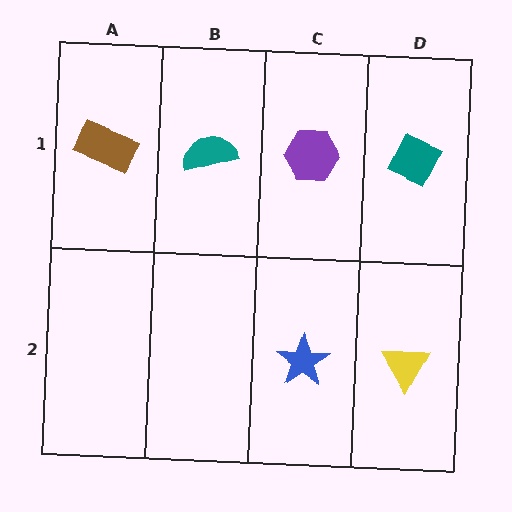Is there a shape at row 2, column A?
No, that cell is empty.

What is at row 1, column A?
A brown rectangle.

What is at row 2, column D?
A yellow triangle.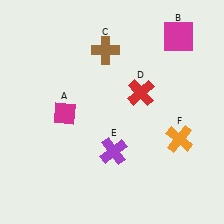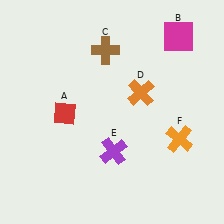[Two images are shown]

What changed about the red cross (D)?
In Image 1, D is red. In Image 2, it changed to orange.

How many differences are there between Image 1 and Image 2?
There are 2 differences between the two images.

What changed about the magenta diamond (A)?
In Image 1, A is magenta. In Image 2, it changed to red.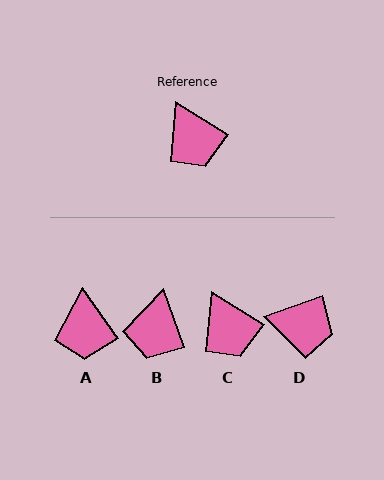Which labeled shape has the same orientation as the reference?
C.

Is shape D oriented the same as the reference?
No, it is off by about 51 degrees.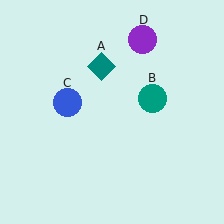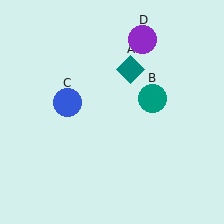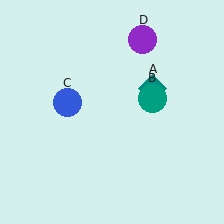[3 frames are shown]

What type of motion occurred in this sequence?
The teal diamond (object A) rotated clockwise around the center of the scene.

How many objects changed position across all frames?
1 object changed position: teal diamond (object A).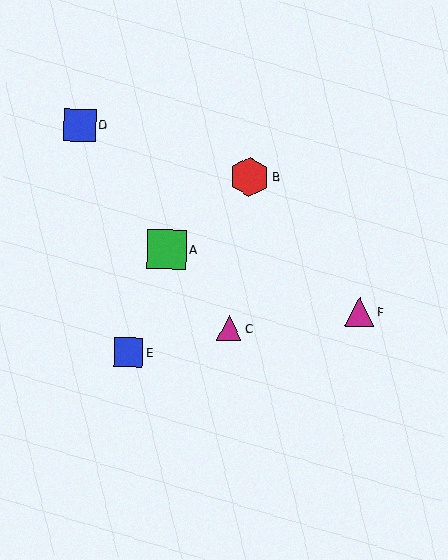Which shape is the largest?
The red hexagon (labeled B) is the largest.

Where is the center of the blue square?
The center of the blue square is at (80, 125).